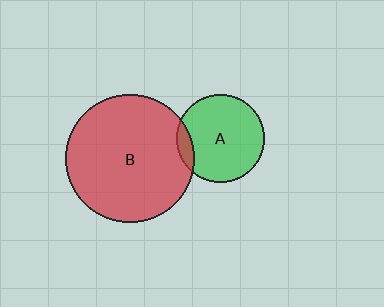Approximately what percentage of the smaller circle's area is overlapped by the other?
Approximately 10%.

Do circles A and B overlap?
Yes.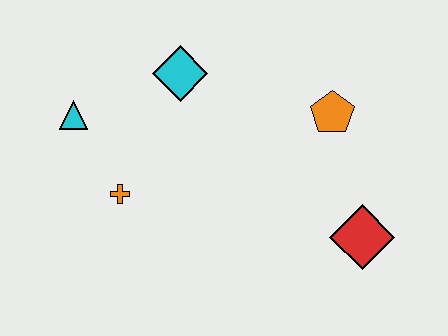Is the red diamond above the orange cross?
No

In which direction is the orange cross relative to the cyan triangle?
The orange cross is below the cyan triangle.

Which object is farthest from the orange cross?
The red diamond is farthest from the orange cross.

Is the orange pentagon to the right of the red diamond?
No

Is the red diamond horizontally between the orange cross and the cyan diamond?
No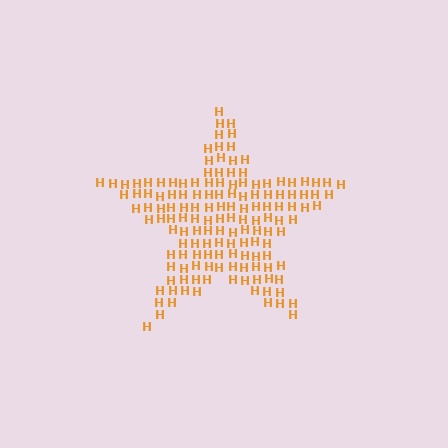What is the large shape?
The large shape is a star.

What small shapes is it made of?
It is made of small letter H's.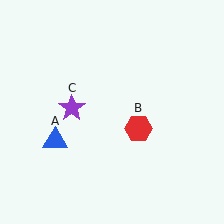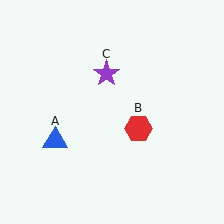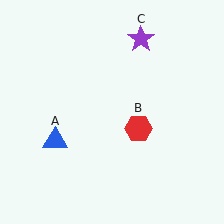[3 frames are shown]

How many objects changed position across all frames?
1 object changed position: purple star (object C).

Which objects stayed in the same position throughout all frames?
Blue triangle (object A) and red hexagon (object B) remained stationary.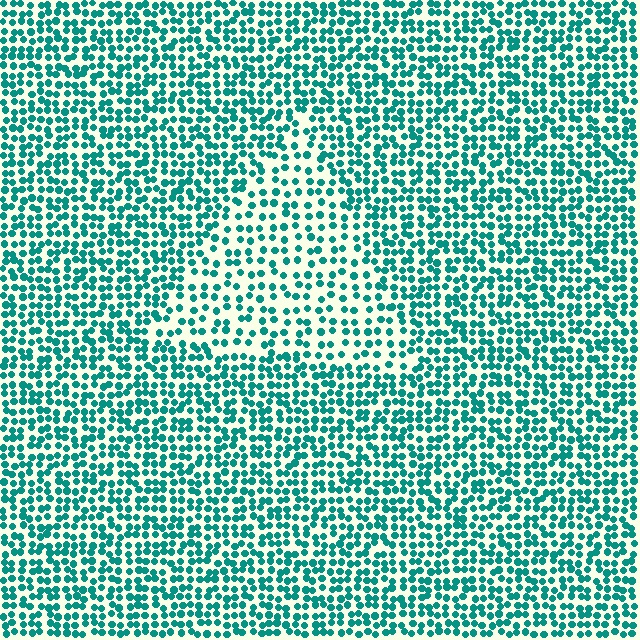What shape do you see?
I see a triangle.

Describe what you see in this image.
The image contains small teal elements arranged at two different densities. A triangle-shaped region is visible where the elements are less densely packed than the surrounding area.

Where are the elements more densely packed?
The elements are more densely packed outside the triangle boundary.